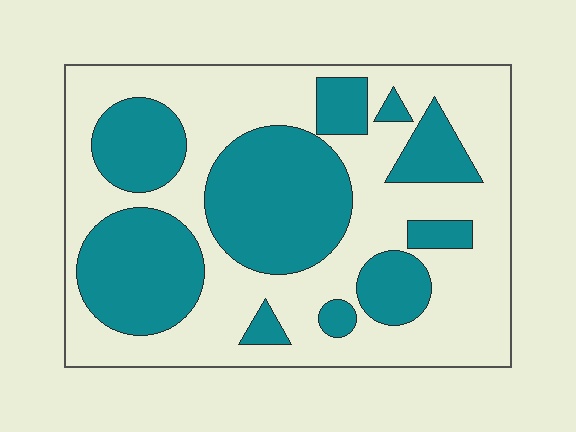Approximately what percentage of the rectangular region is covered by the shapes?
Approximately 40%.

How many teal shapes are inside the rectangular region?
10.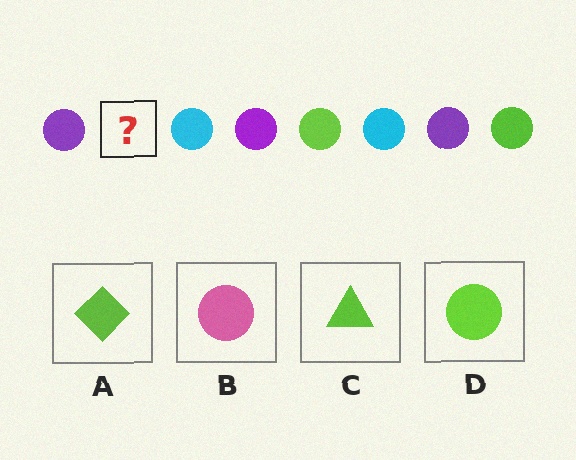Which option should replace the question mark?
Option D.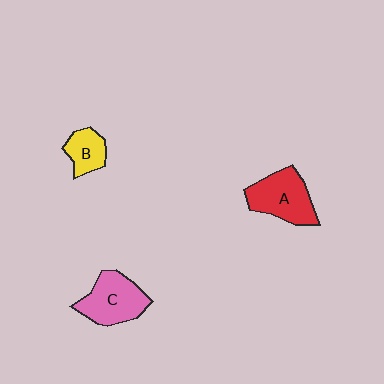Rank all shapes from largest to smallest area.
From largest to smallest: A (red), C (pink), B (yellow).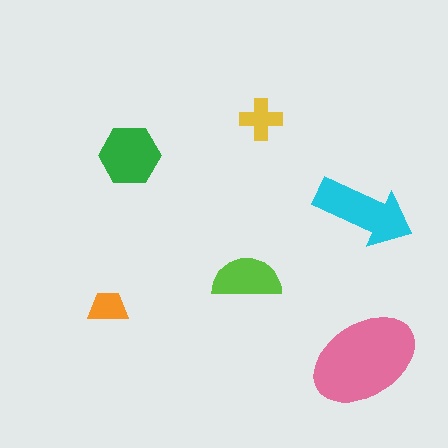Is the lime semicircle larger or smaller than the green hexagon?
Smaller.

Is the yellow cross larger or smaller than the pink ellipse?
Smaller.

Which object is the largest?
The pink ellipse.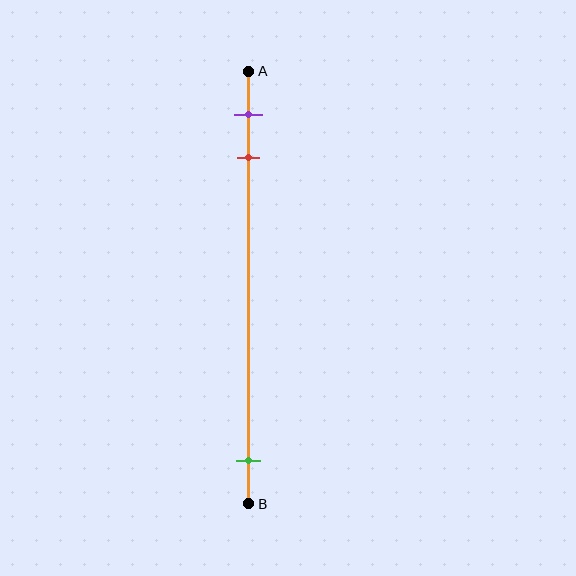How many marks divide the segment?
There are 3 marks dividing the segment.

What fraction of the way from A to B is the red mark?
The red mark is approximately 20% (0.2) of the way from A to B.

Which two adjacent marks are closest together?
The purple and red marks are the closest adjacent pair.